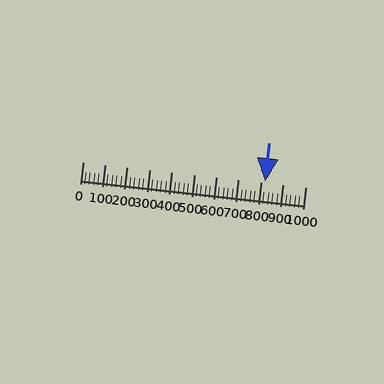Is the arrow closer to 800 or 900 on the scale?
The arrow is closer to 800.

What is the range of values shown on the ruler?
The ruler shows values from 0 to 1000.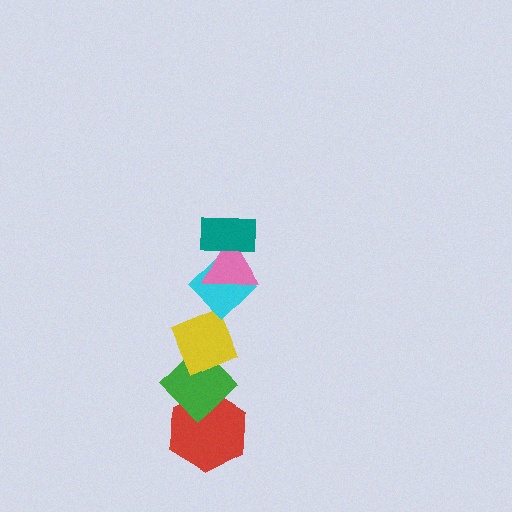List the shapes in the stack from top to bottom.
From top to bottom: the teal rectangle, the pink triangle, the cyan diamond, the yellow diamond, the green diamond, the red hexagon.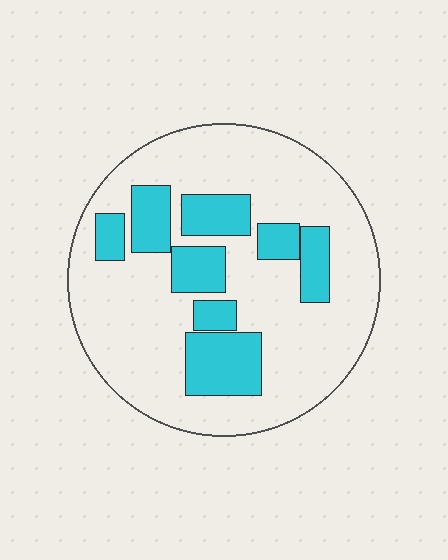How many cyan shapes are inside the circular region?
8.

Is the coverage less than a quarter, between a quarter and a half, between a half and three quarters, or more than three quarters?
Between a quarter and a half.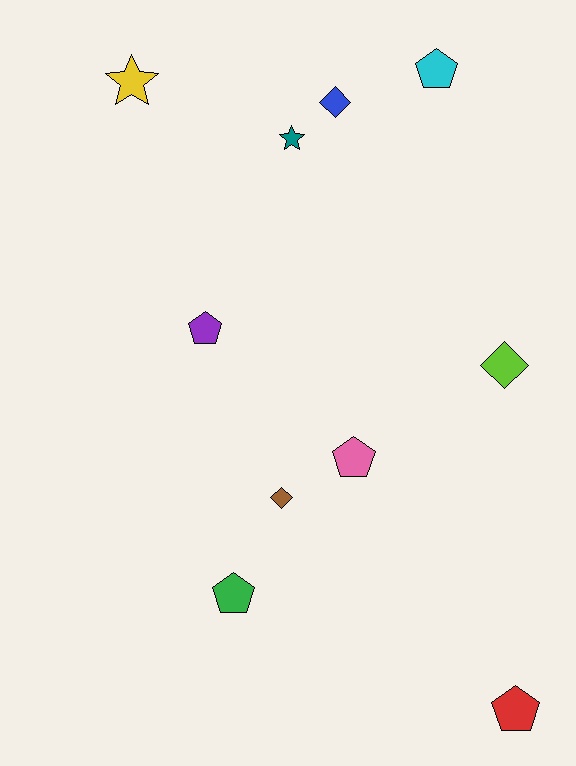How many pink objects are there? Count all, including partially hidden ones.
There is 1 pink object.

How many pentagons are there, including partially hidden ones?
There are 5 pentagons.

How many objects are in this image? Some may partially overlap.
There are 10 objects.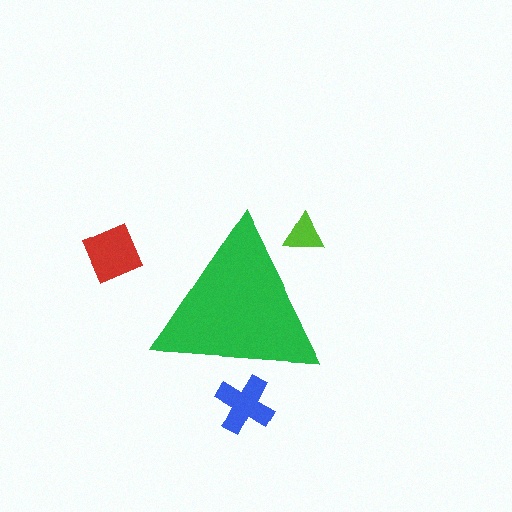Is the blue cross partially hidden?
Yes, the blue cross is partially hidden behind the green triangle.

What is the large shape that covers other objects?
A green triangle.